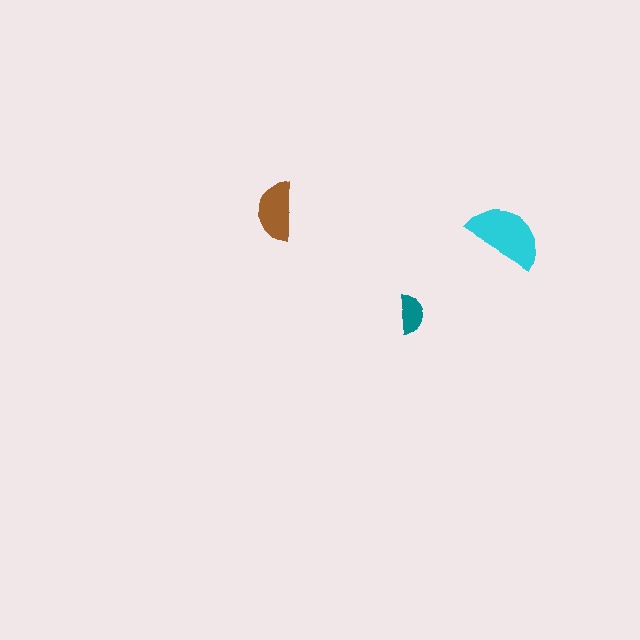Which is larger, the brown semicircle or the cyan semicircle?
The cyan one.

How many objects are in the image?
There are 3 objects in the image.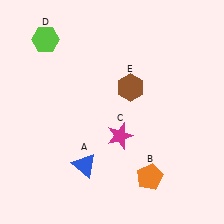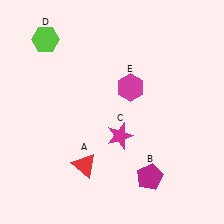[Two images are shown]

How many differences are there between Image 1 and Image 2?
There are 3 differences between the two images.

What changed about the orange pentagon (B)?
In Image 1, B is orange. In Image 2, it changed to magenta.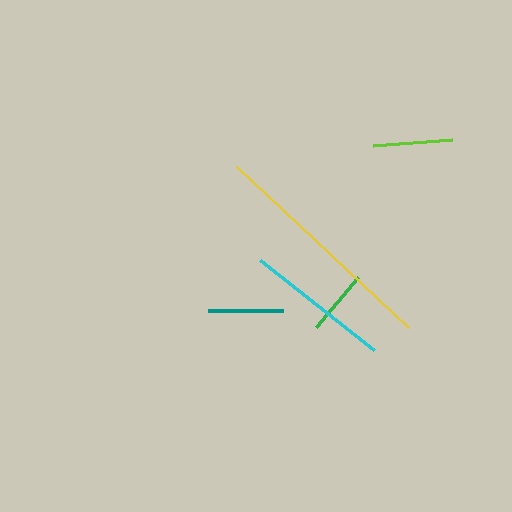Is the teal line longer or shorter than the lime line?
The lime line is longer than the teal line.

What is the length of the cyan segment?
The cyan segment is approximately 145 pixels long.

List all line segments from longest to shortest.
From longest to shortest: yellow, cyan, lime, teal, green.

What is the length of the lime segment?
The lime segment is approximately 80 pixels long.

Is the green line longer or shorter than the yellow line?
The yellow line is longer than the green line.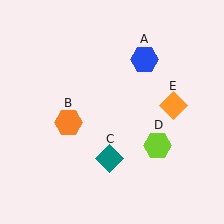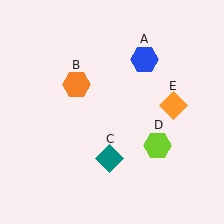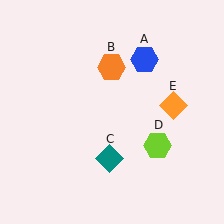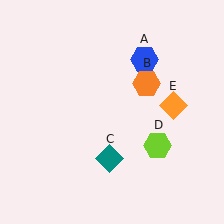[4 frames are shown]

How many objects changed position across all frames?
1 object changed position: orange hexagon (object B).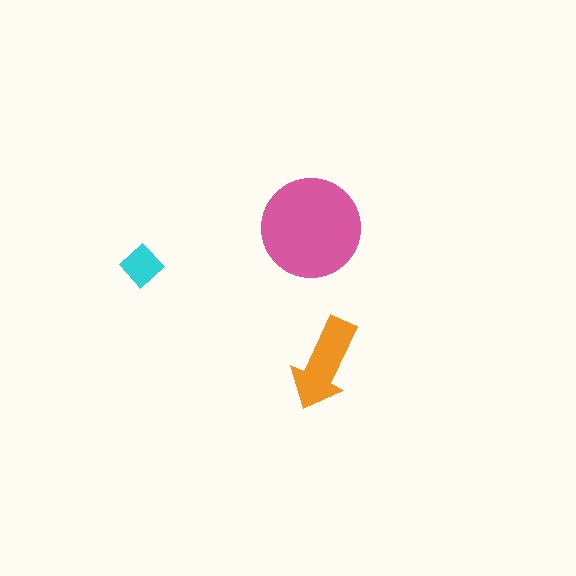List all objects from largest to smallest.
The pink circle, the orange arrow, the cyan diamond.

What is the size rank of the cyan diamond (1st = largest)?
3rd.